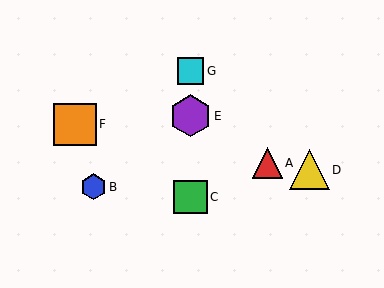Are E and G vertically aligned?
Yes, both are at x≈191.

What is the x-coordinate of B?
Object B is at x≈93.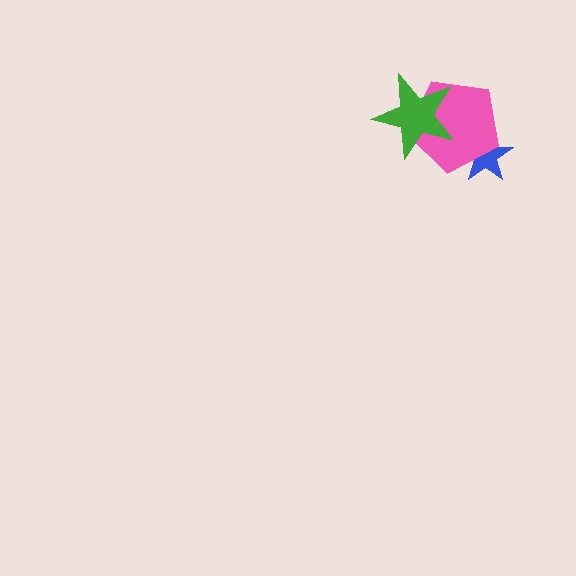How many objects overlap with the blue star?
1 object overlaps with the blue star.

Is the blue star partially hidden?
Yes, it is partially covered by another shape.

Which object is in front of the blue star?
The pink pentagon is in front of the blue star.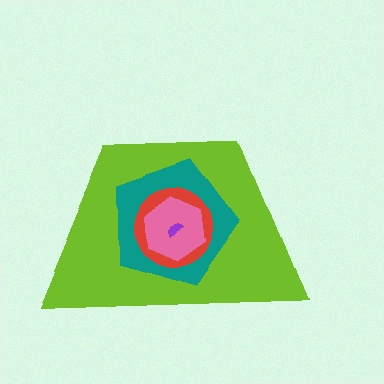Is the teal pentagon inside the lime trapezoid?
Yes.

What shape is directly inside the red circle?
The pink hexagon.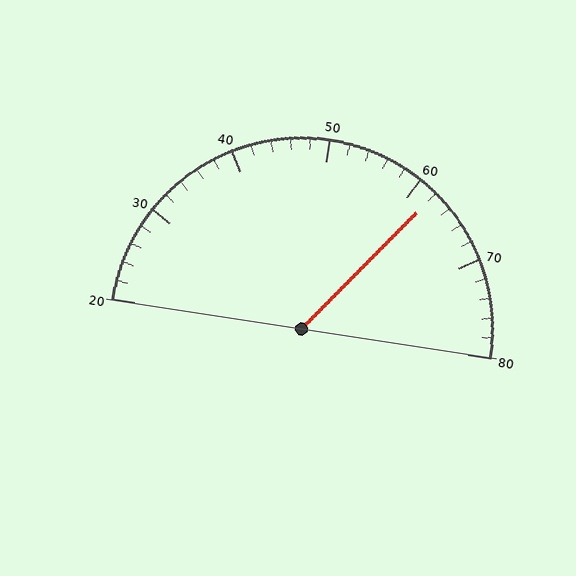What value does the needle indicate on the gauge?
The needle indicates approximately 62.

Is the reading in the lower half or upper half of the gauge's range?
The reading is in the upper half of the range (20 to 80).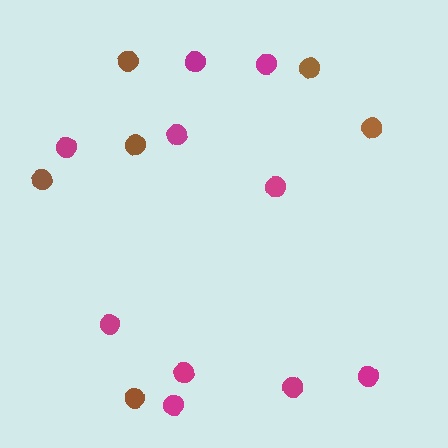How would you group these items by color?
There are 2 groups: one group of brown circles (6) and one group of magenta circles (10).